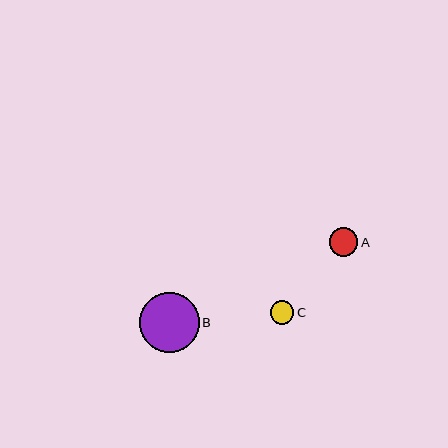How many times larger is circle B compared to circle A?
Circle B is approximately 2.1 times the size of circle A.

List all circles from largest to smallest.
From largest to smallest: B, A, C.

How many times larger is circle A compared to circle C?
Circle A is approximately 1.2 times the size of circle C.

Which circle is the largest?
Circle B is the largest with a size of approximately 60 pixels.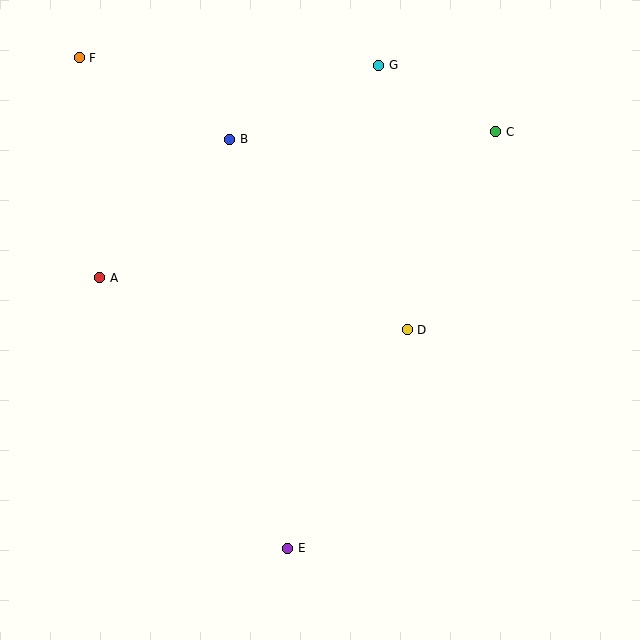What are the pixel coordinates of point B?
Point B is at (230, 139).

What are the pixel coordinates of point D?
Point D is at (407, 330).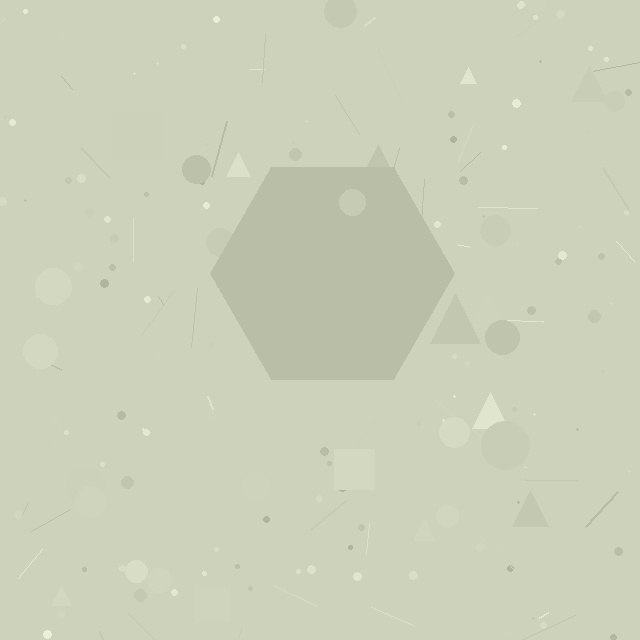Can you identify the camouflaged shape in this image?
The camouflaged shape is a hexagon.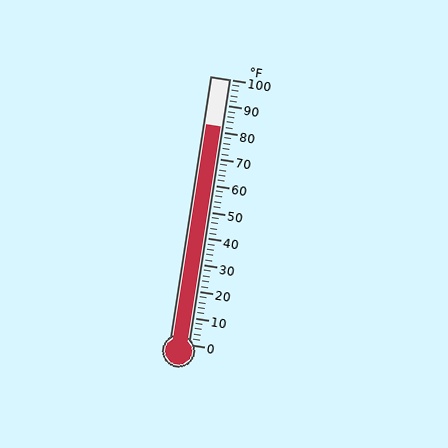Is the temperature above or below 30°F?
The temperature is above 30°F.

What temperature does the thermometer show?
The thermometer shows approximately 82°F.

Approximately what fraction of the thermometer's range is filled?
The thermometer is filled to approximately 80% of its range.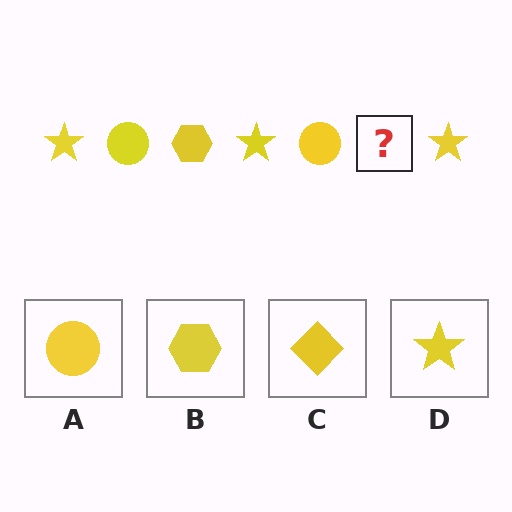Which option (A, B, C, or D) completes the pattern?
B.